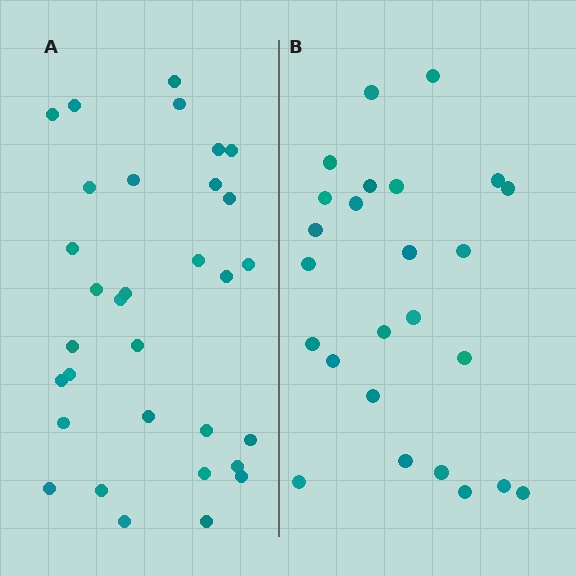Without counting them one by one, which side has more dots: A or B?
Region A (the left region) has more dots.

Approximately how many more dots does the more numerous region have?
Region A has roughly 8 or so more dots than region B.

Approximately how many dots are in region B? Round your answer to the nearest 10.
About 20 dots. (The exact count is 25, which rounds to 20.)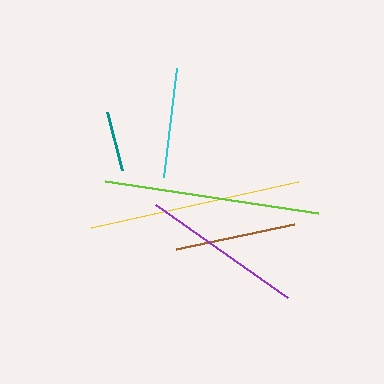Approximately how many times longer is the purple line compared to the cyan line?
The purple line is approximately 1.5 times the length of the cyan line.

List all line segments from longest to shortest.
From longest to shortest: lime, yellow, purple, brown, cyan, teal.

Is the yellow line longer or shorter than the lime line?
The lime line is longer than the yellow line.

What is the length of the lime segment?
The lime segment is approximately 215 pixels long.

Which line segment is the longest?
The lime line is the longest at approximately 215 pixels.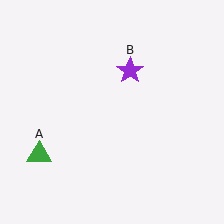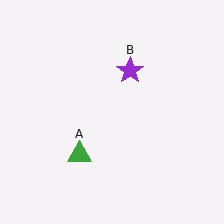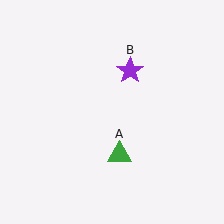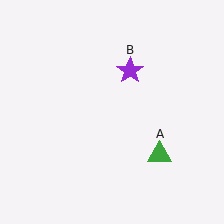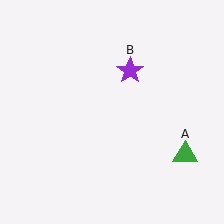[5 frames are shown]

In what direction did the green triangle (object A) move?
The green triangle (object A) moved right.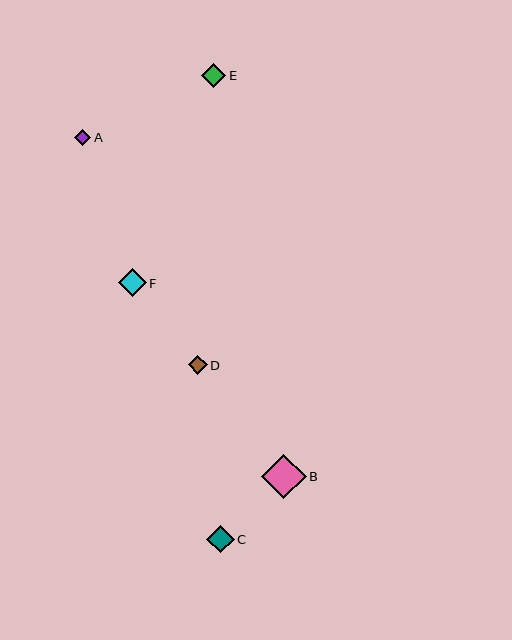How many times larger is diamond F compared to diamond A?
Diamond F is approximately 1.7 times the size of diamond A.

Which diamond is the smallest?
Diamond A is the smallest with a size of approximately 16 pixels.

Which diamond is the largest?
Diamond B is the largest with a size of approximately 45 pixels.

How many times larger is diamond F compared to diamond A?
Diamond F is approximately 1.7 times the size of diamond A.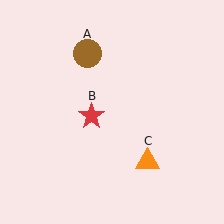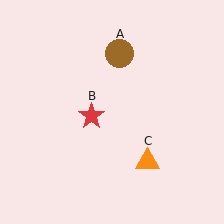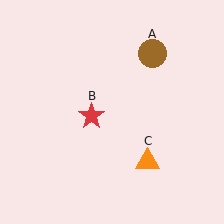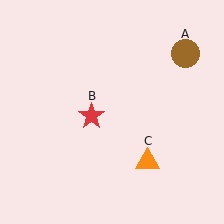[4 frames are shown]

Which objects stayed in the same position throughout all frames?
Red star (object B) and orange triangle (object C) remained stationary.